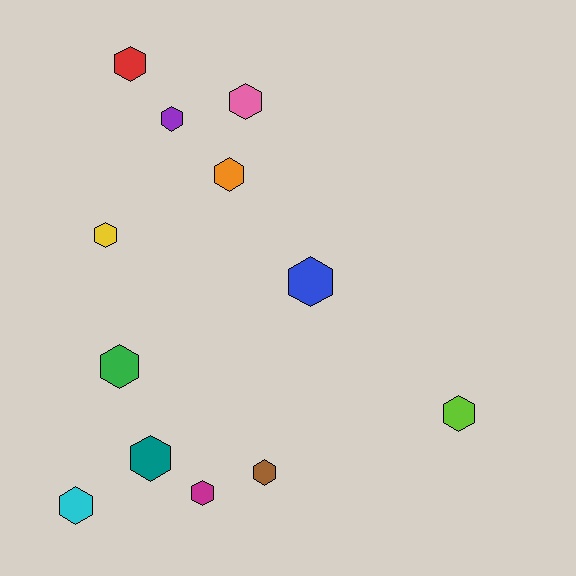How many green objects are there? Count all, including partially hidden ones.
There is 1 green object.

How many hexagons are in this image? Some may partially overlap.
There are 12 hexagons.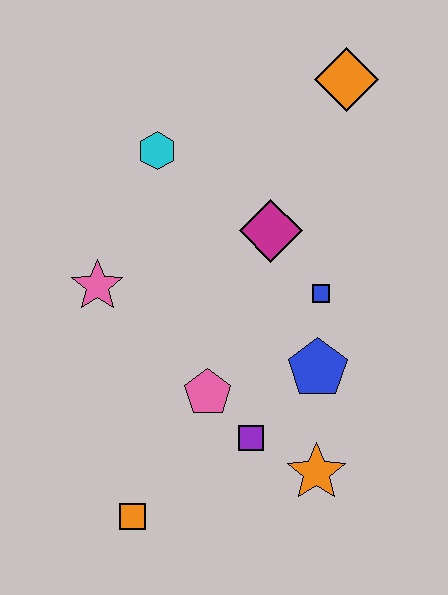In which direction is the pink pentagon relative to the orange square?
The pink pentagon is above the orange square.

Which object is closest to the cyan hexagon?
The magenta diamond is closest to the cyan hexagon.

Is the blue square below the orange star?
No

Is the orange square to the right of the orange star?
No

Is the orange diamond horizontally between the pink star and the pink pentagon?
No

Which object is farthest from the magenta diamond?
The orange square is farthest from the magenta diamond.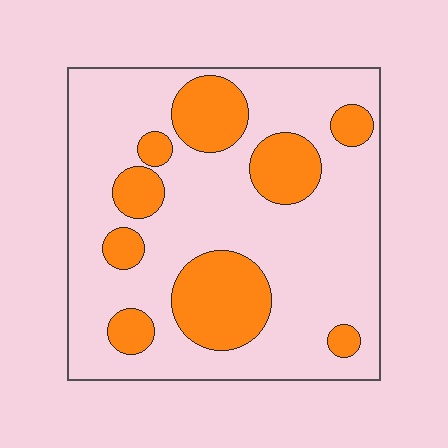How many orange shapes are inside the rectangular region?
9.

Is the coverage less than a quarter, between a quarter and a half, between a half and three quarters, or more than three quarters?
Between a quarter and a half.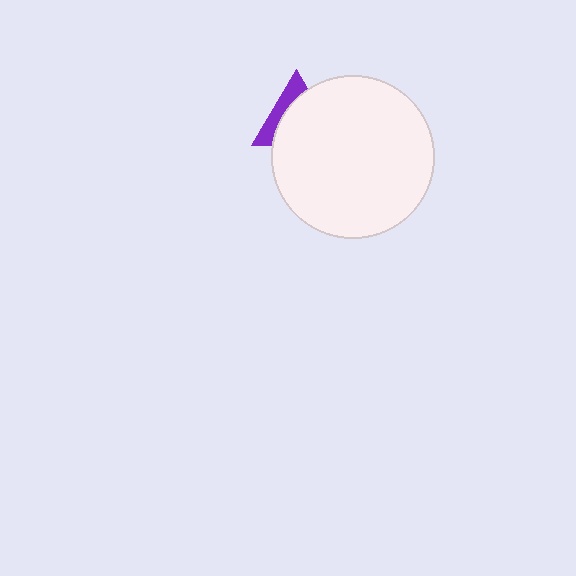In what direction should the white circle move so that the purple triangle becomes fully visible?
The white circle should move toward the lower-right. That is the shortest direction to clear the overlap and leave the purple triangle fully visible.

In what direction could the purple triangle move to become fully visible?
The purple triangle could move toward the upper-left. That would shift it out from behind the white circle entirely.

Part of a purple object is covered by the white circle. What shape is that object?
It is a triangle.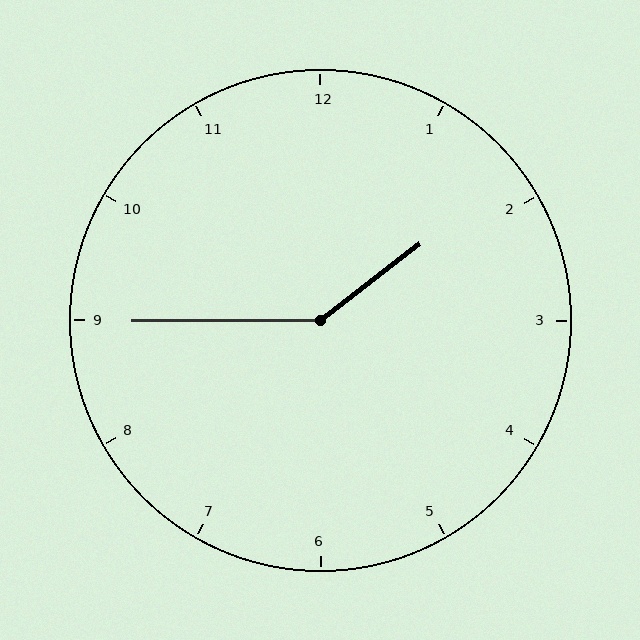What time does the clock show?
1:45.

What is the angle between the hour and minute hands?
Approximately 142 degrees.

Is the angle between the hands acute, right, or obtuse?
It is obtuse.